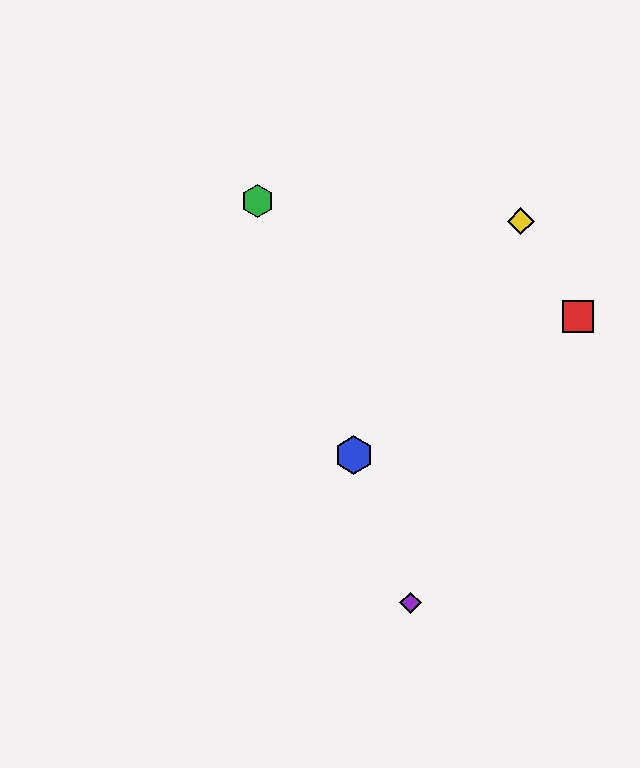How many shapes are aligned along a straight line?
3 shapes (the blue hexagon, the green hexagon, the purple diamond) are aligned along a straight line.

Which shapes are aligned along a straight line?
The blue hexagon, the green hexagon, the purple diamond are aligned along a straight line.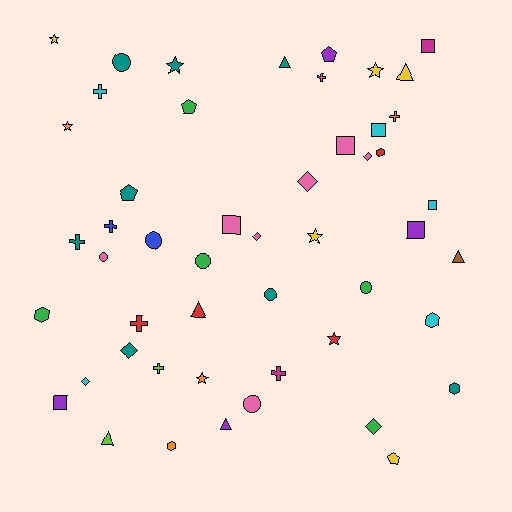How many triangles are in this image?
There are 6 triangles.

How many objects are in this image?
There are 50 objects.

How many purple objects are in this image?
There are 4 purple objects.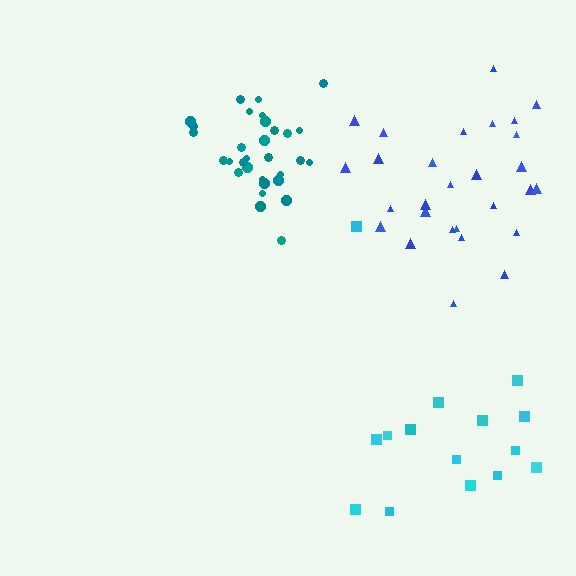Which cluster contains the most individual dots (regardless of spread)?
Teal (31).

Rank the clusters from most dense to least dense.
teal, blue, cyan.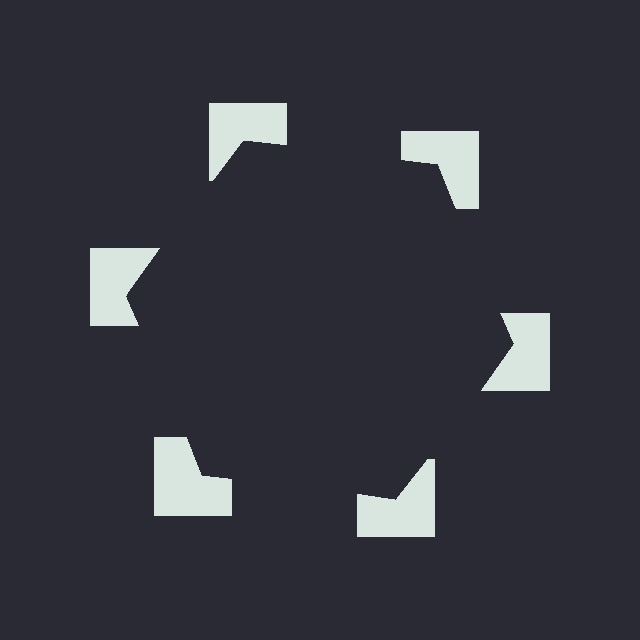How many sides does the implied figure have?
6 sides.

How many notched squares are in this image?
There are 6 — one at each vertex of the illusory hexagon.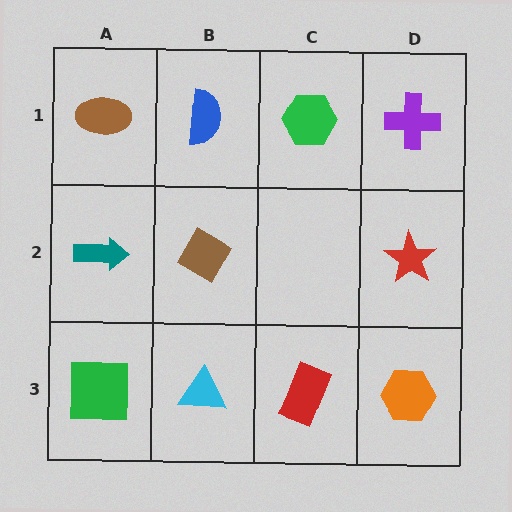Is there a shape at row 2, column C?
No, that cell is empty.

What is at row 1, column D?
A purple cross.